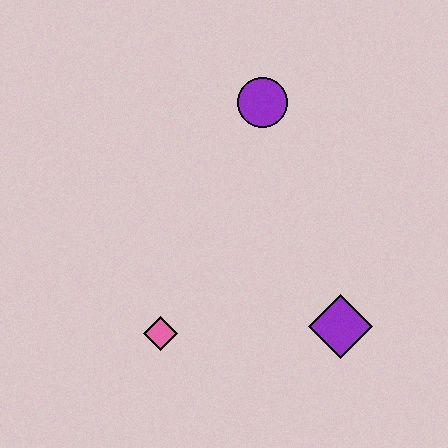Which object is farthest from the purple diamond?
The purple circle is farthest from the purple diamond.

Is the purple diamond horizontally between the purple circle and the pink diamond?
No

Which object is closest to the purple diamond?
The pink diamond is closest to the purple diamond.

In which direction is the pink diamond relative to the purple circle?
The pink diamond is below the purple circle.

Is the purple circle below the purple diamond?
No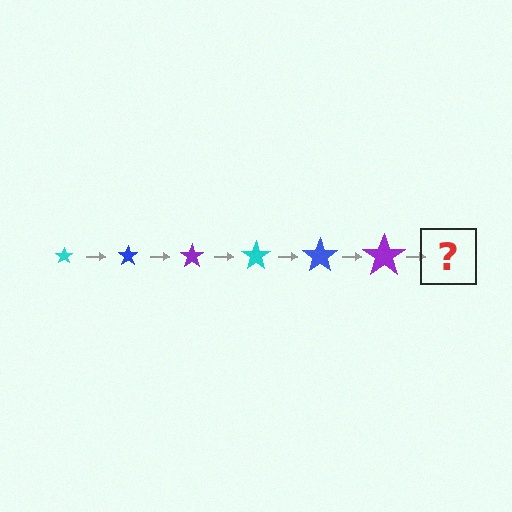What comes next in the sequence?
The next element should be a cyan star, larger than the previous one.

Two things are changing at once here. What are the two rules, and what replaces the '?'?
The two rules are that the star grows larger each step and the color cycles through cyan, blue, and purple. The '?' should be a cyan star, larger than the previous one.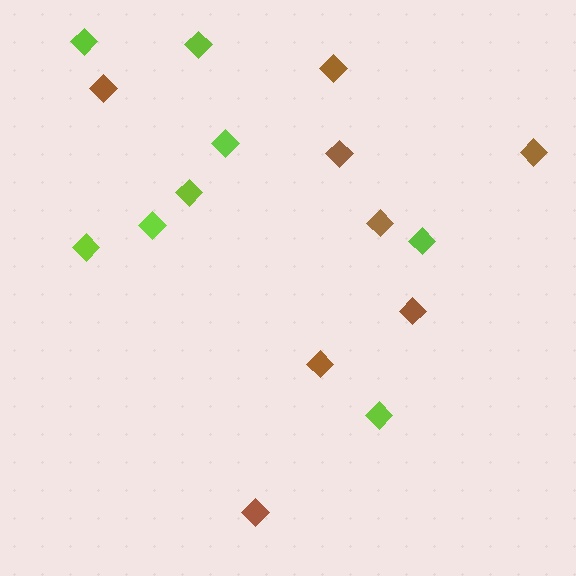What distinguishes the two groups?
There are 2 groups: one group of lime diamonds (8) and one group of brown diamonds (8).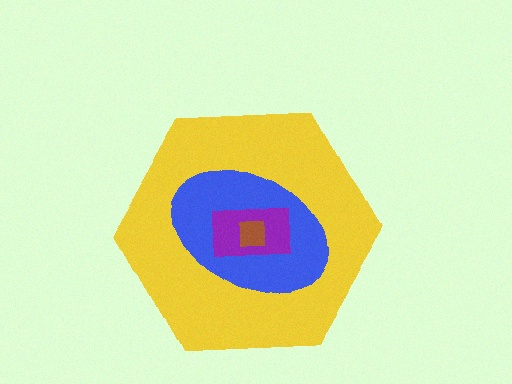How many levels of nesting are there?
4.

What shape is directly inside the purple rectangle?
The brown square.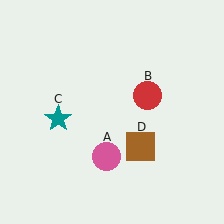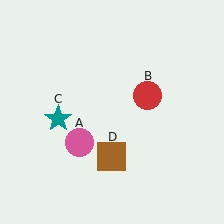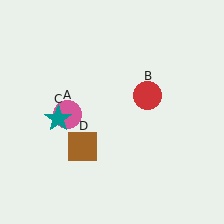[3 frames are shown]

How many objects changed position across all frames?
2 objects changed position: pink circle (object A), brown square (object D).